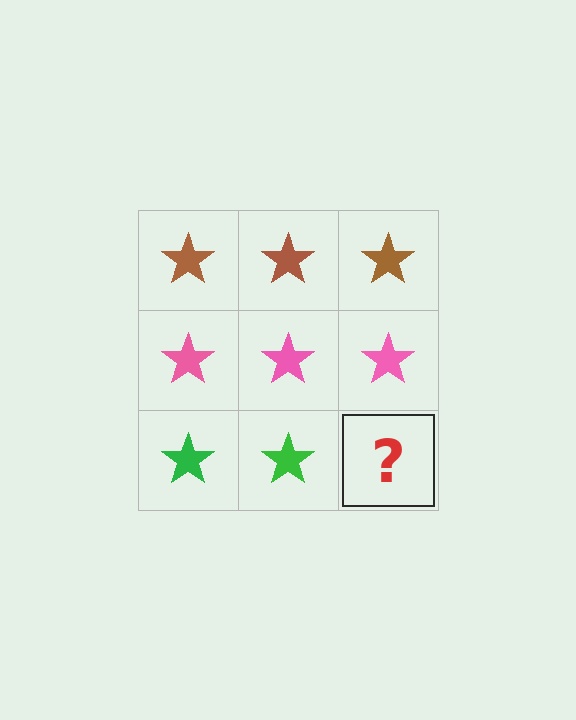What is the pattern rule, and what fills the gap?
The rule is that each row has a consistent color. The gap should be filled with a green star.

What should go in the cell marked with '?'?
The missing cell should contain a green star.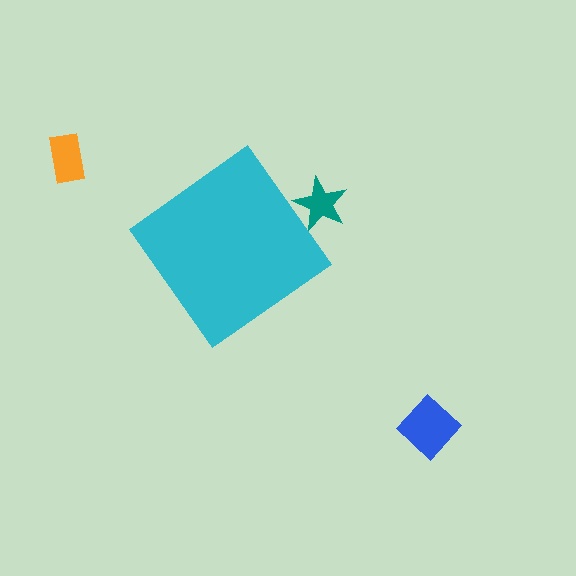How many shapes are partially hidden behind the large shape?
1 shape is partially hidden.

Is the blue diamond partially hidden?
No, the blue diamond is fully visible.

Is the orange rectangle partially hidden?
No, the orange rectangle is fully visible.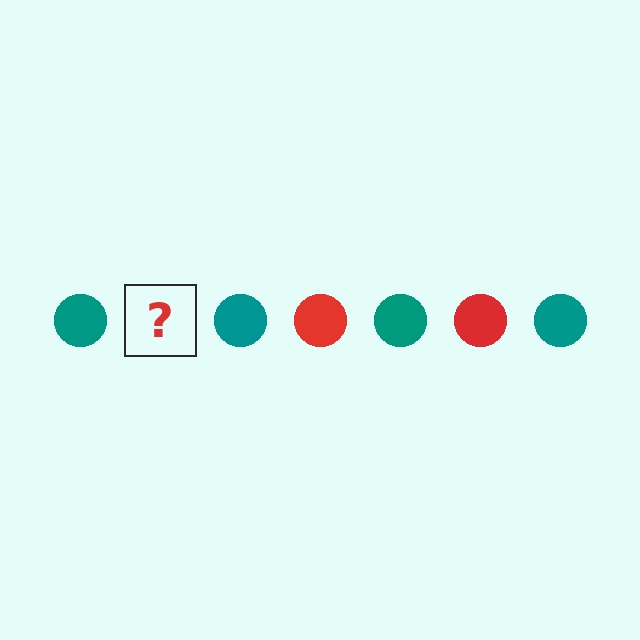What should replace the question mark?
The question mark should be replaced with a red circle.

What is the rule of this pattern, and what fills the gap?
The rule is that the pattern cycles through teal, red circles. The gap should be filled with a red circle.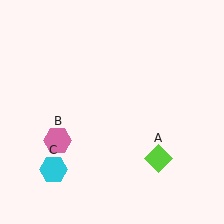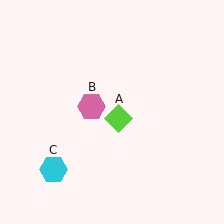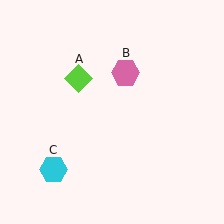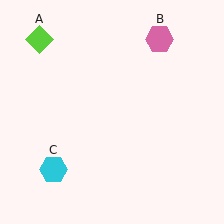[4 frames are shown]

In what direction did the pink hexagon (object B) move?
The pink hexagon (object B) moved up and to the right.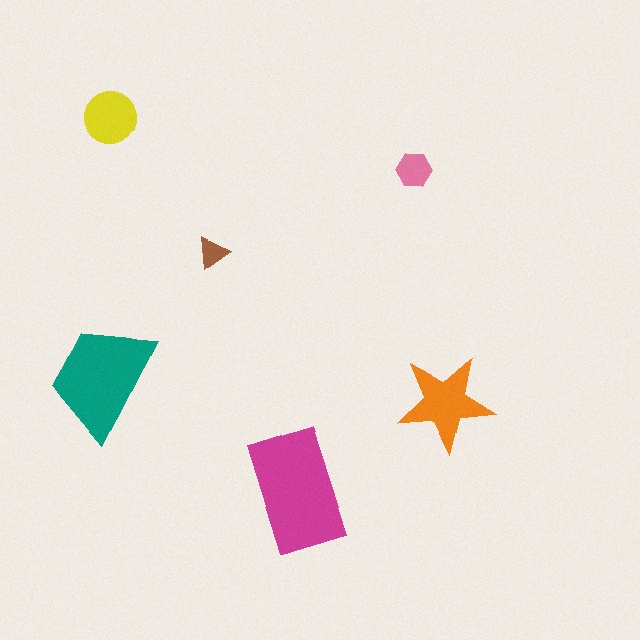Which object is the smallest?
The brown triangle.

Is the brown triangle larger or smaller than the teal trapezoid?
Smaller.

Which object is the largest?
The magenta rectangle.